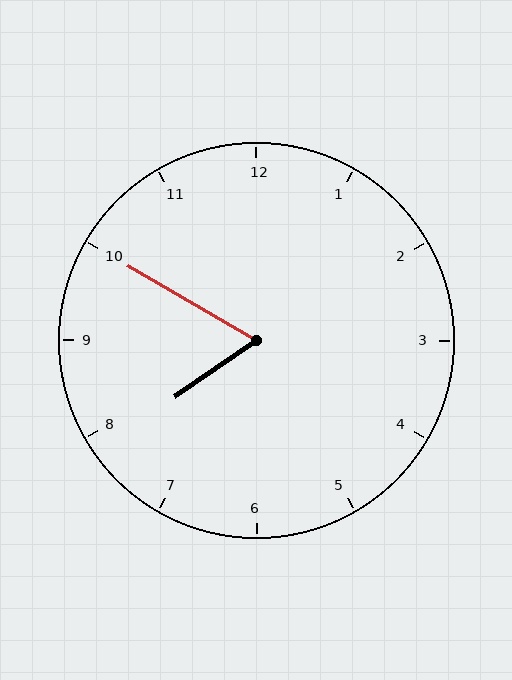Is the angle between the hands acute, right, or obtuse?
It is acute.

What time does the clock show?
7:50.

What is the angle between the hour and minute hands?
Approximately 65 degrees.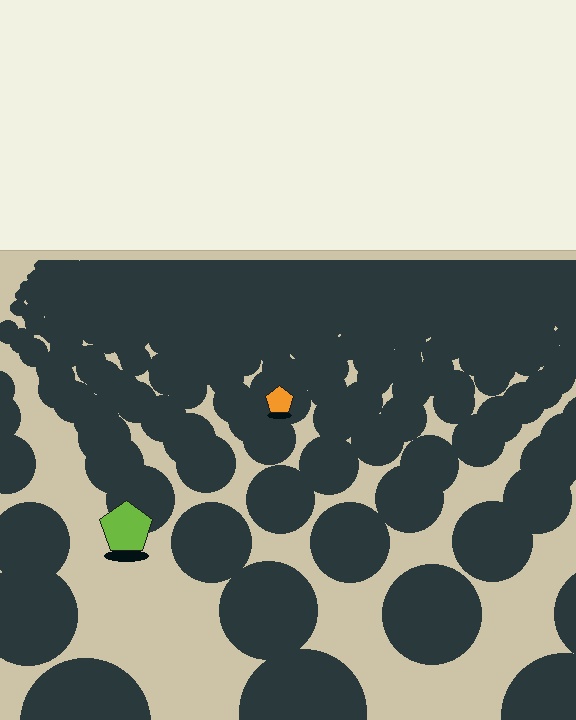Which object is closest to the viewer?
The lime pentagon is closest. The texture marks near it are larger and more spread out.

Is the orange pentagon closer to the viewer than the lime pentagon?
No. The lime pentagon is closer — you can tell from the texture gradient: the ground texture is coarser near it.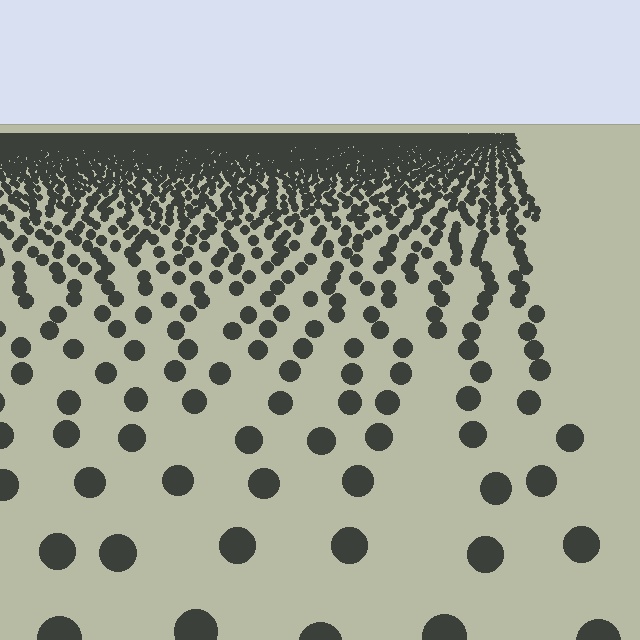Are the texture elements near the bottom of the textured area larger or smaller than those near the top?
Larger. Near the bottom, elements are closer to the viewer and appear at a bigger on-screen size.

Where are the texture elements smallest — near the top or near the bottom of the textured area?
Near the top.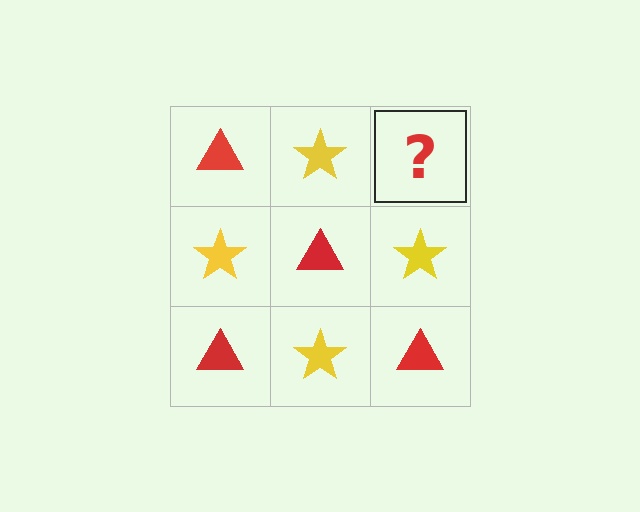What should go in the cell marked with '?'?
The missing cell should contain a red triangle.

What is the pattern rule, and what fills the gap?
The rule is that it alternates red triangle and yellow star in a checkerboard pattern. The gap should be filled with a red triangle.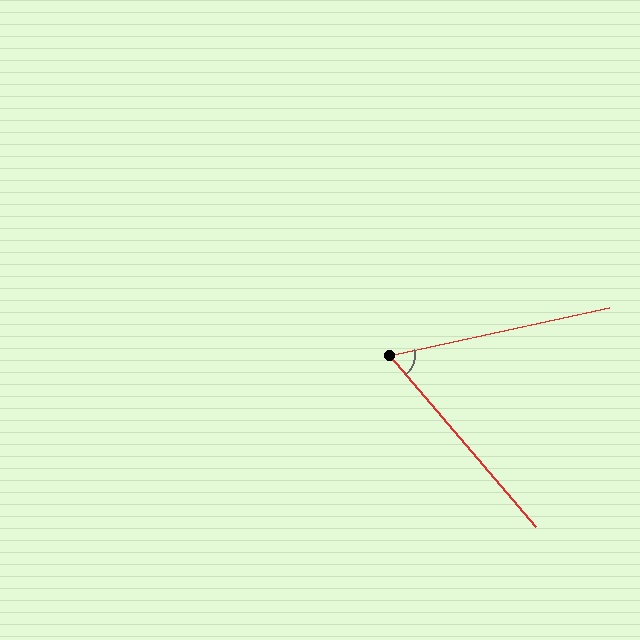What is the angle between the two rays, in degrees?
Approximately 62 degrees.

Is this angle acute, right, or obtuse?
It is acute.